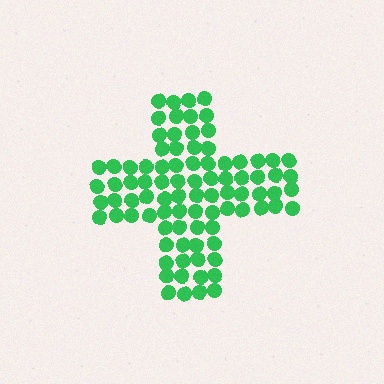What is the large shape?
The large shape is a cross.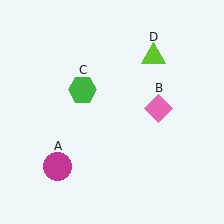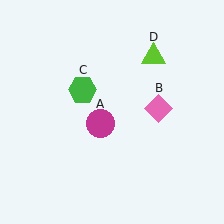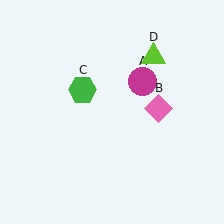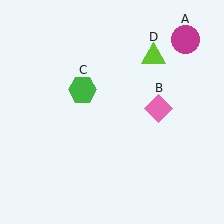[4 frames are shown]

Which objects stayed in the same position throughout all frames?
Pink diamond (object B) and green hexagon (object C) and lime triangle (object D) remained stationary.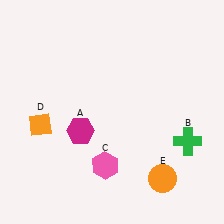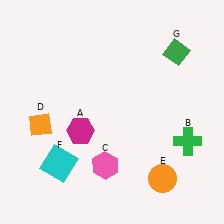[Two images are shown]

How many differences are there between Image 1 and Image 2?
There are 2 differences between the two images.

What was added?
A cyan square (F), a green diamond (G) were added in Image 2.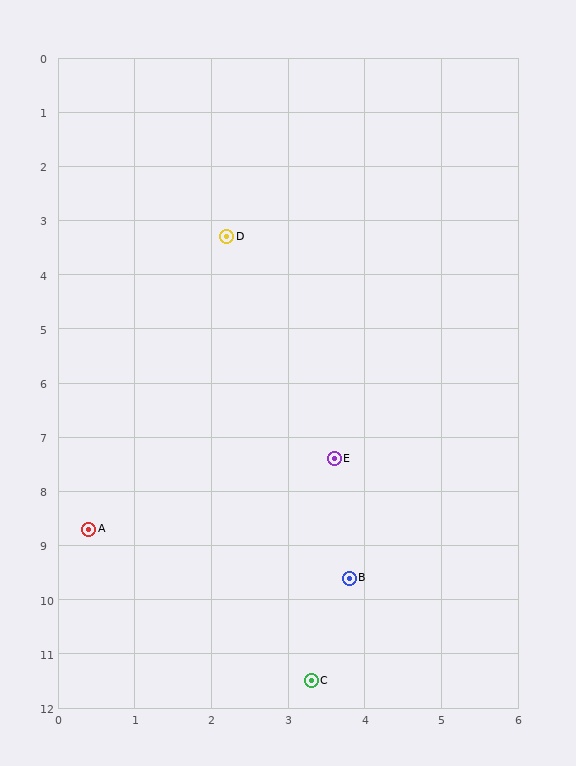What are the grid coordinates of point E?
Point E is at approximately (3.6, 7.4).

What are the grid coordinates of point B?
Point B is at approximately (3.8, 9.6).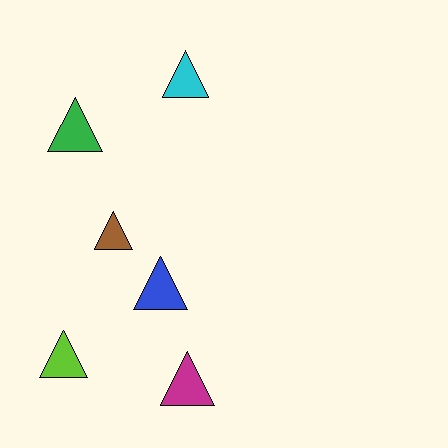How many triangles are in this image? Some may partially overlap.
There are 6 triangles.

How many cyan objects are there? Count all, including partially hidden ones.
There is 1 cyan object.